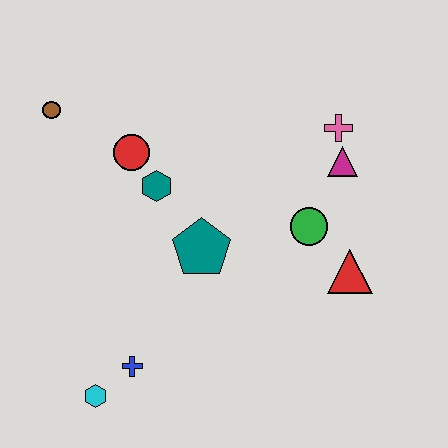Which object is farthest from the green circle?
The brown circle is farthest from the green circle.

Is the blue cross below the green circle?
Yes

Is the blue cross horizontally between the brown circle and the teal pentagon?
Yes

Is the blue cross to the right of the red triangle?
No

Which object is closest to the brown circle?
The red circle is closest to the brown circle.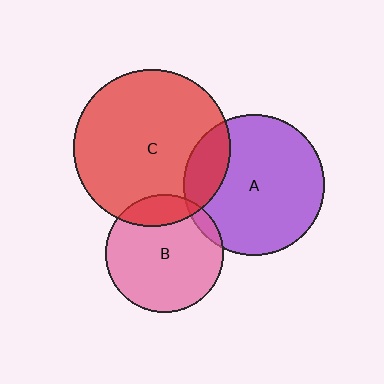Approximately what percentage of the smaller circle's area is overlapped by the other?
Approximately 20%.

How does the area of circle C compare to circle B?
Approximately 1.8 times.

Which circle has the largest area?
Circle C (red).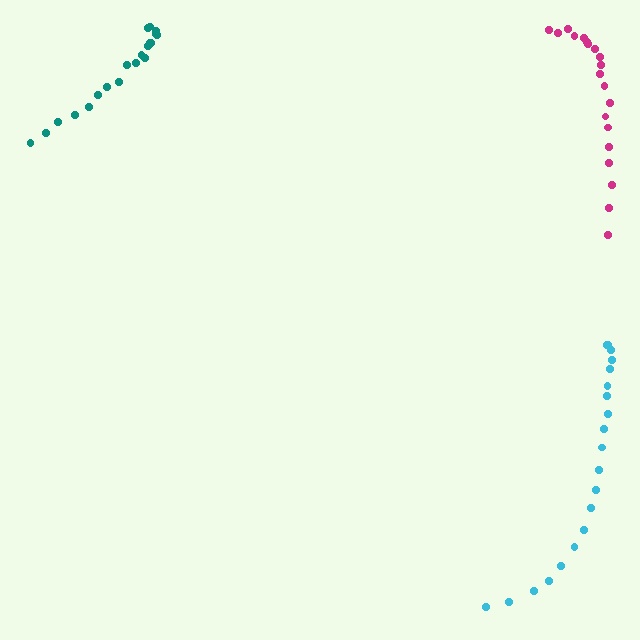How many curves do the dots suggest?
There are 3 distinct paths.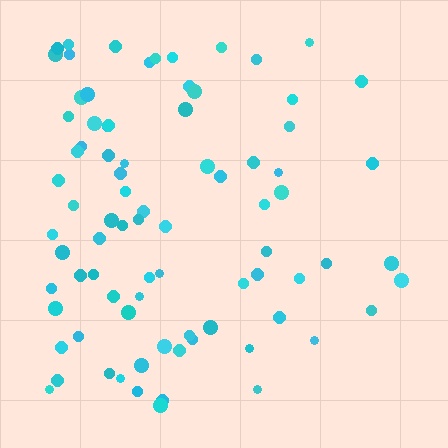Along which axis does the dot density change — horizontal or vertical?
Horizontal.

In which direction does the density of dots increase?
From right to left, with the left side densest.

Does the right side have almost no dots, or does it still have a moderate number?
Still a moderate number, just noticeably fewer than the left.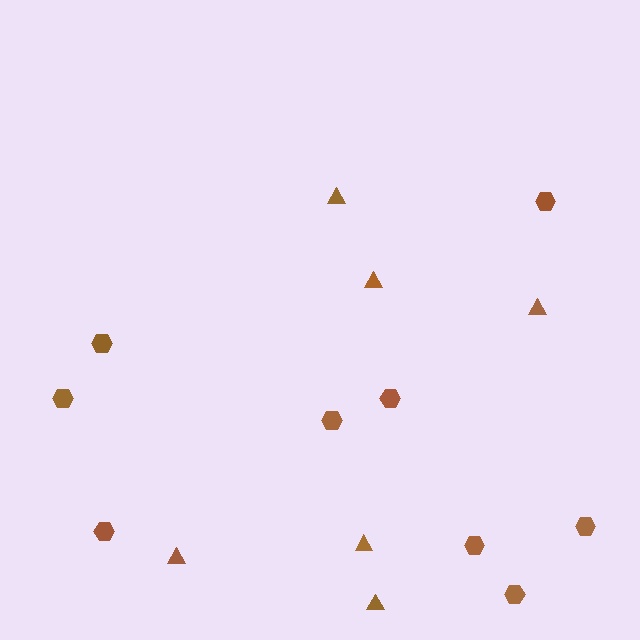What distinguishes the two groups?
There are 2 groups: one group of hexagons (9) and one group of triangles (6).